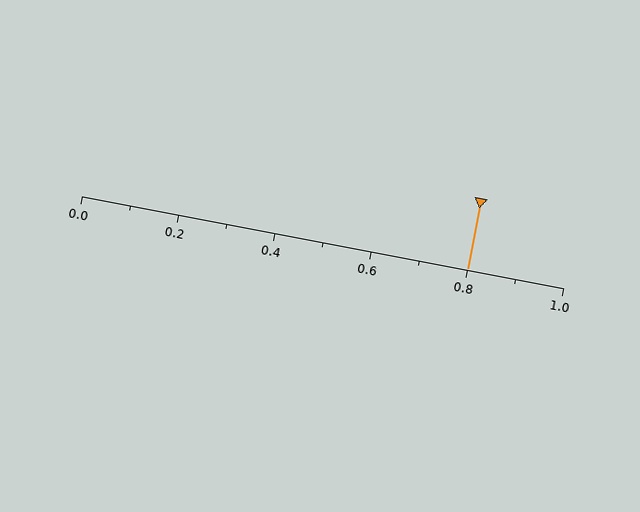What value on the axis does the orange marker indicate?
The marker indicates approximately 0.8.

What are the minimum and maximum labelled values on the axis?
The axis runs from 0.0 to 1.0.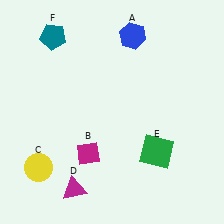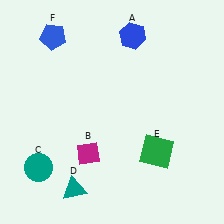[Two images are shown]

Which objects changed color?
C changed from yellow to teal. D changed from magenta to teal. F changed from teal to blue.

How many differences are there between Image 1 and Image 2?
There are 3 differences between the two images.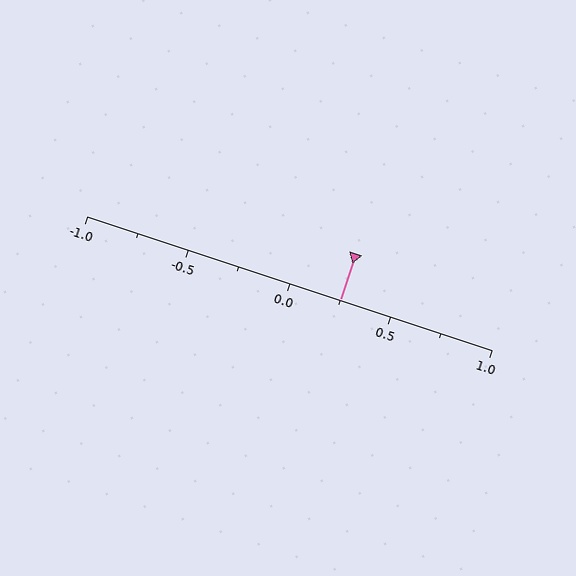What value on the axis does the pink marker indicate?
The marker indicates approximately 0.25.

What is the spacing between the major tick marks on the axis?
The major ticks are spaced 0.5 apart.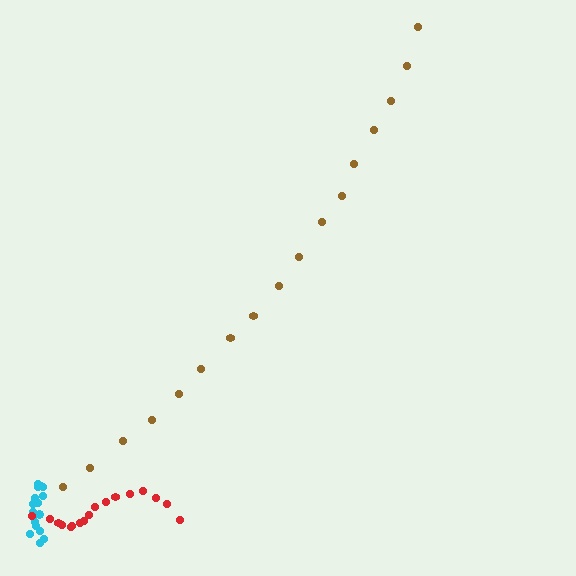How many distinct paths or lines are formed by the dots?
There are 3 distinct paths.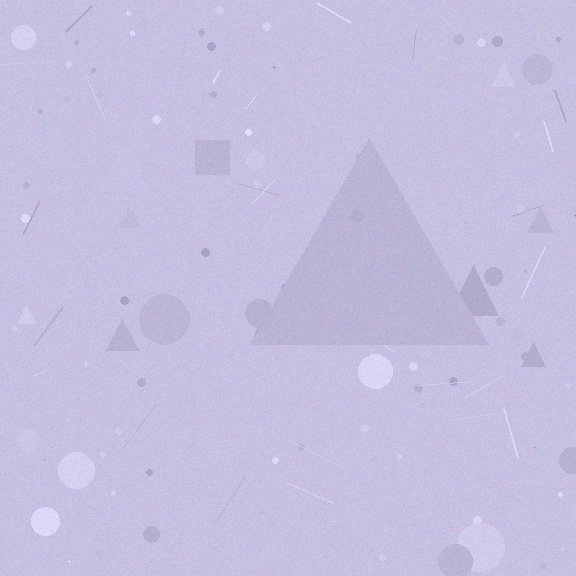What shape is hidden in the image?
A triangle is hidden in the image.